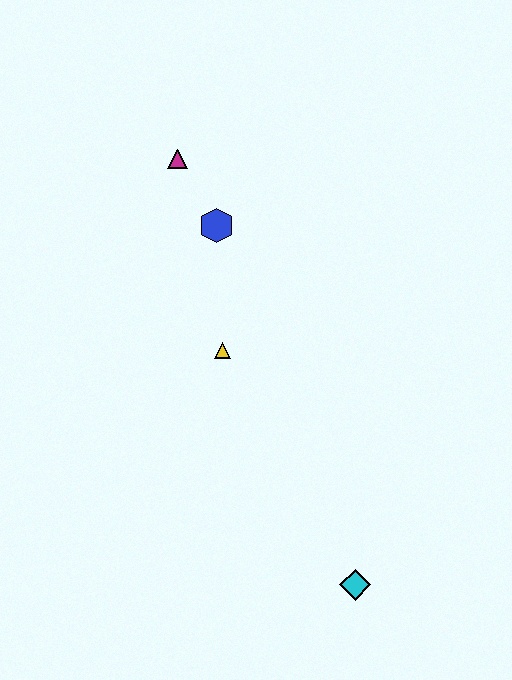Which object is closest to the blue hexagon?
The magenta triangle is closest to the blue hexagon.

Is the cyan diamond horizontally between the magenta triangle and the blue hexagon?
No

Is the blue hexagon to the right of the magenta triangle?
Yes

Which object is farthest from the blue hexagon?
The cyan diamond is farthest from the blue hexagon.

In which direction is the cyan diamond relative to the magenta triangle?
The cyan diamond is below the magenta triangle.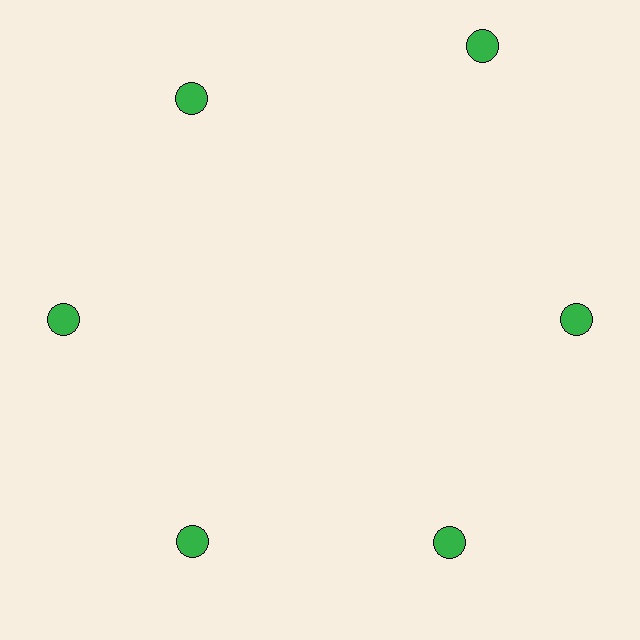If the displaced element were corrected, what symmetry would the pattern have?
It would have 6-fold rotational symmetry — the pattern would map onto itself every 60 degrees.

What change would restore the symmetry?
The symmetry would be restored by moving it inward, back onto the ring so that all 6 circles sit at equal angles and equal distance from the center.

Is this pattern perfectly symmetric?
No. The 6 green circles are arranged in a ring, but one element near the 1 o'clock position is pushed outward from the center, breaking the 6-fold rotational symmetry.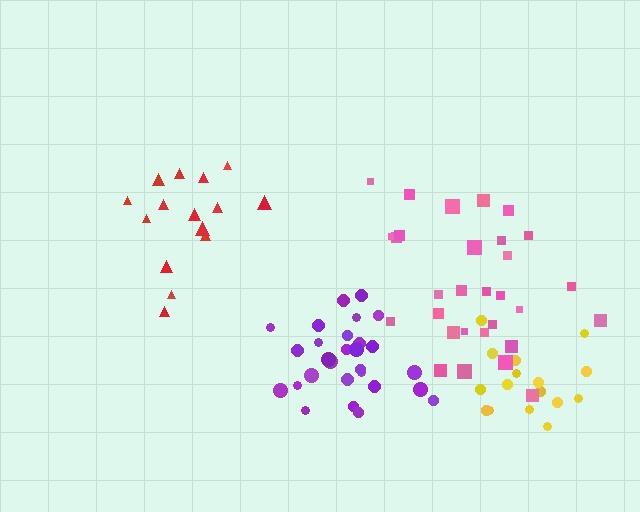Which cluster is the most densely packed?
Purple.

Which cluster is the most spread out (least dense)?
Pink.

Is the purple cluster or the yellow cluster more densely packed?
Purple.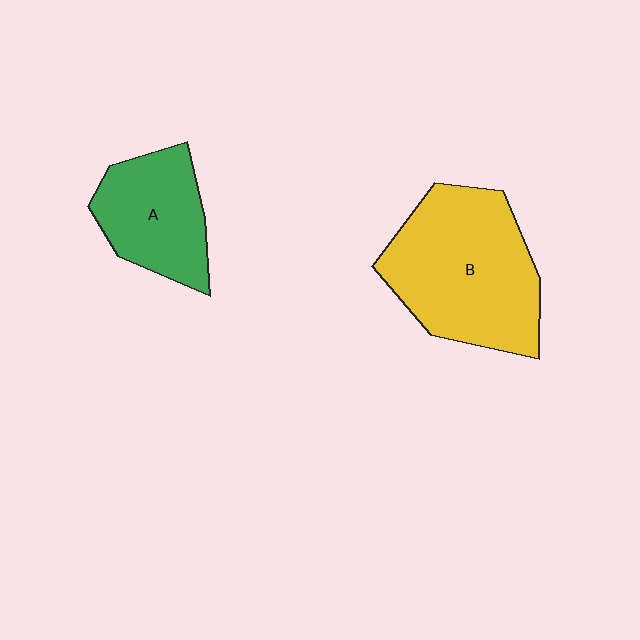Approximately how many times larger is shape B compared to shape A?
Approximately 1.7 times.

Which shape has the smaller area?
Shape A (green).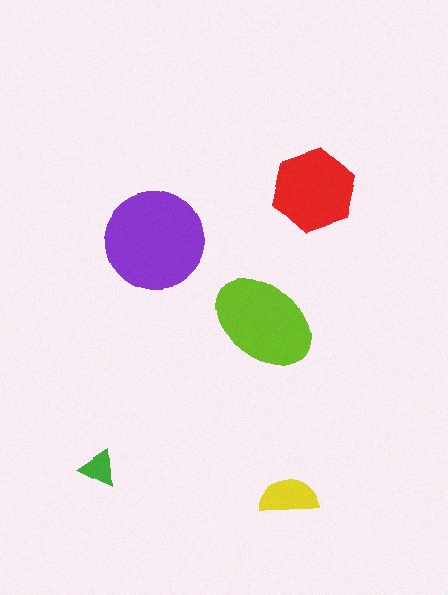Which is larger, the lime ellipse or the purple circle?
The purple circle.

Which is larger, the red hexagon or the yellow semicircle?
The red hexagon.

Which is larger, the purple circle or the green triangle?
The purple circle.